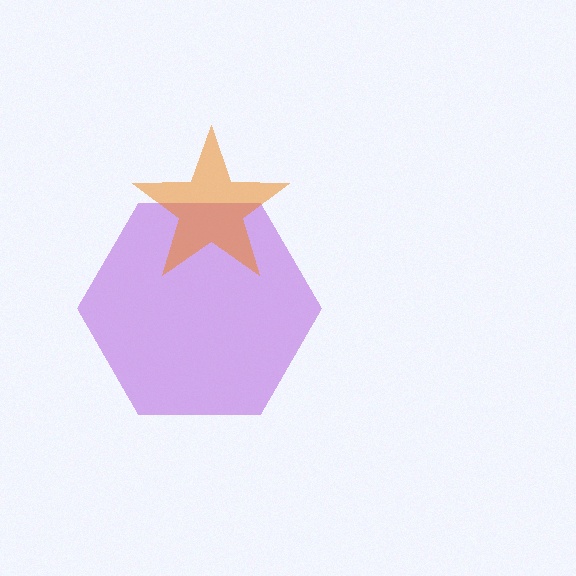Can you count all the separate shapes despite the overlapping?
Yes, there are 2 separate shapes.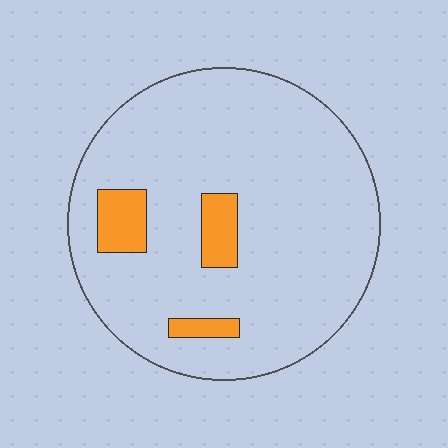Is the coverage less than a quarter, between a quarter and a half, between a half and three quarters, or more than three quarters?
Less than a quarter.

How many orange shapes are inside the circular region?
3.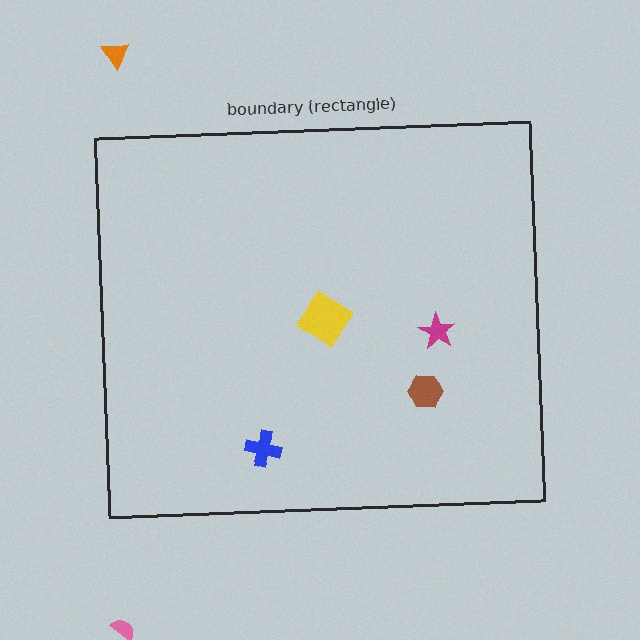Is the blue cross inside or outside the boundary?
Inside.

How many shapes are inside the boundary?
4 inside, 2 outside.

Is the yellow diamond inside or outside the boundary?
Inside.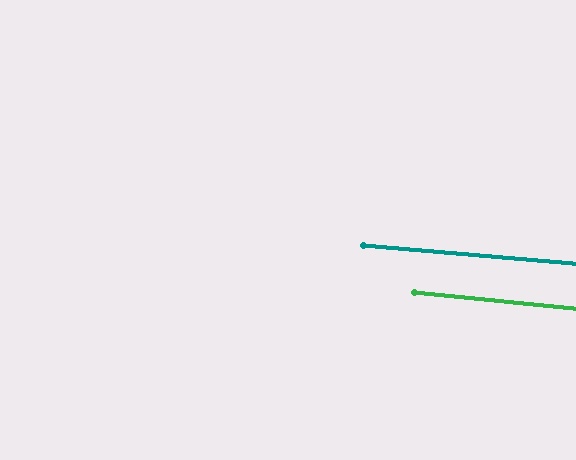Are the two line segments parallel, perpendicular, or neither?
Parallel — their directions differ by only 0.8°.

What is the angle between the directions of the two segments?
Approximately 1 degree.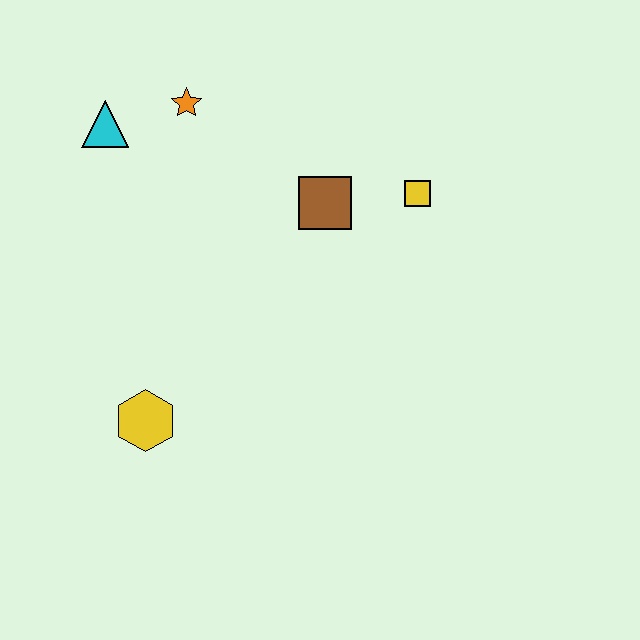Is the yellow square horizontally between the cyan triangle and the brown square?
No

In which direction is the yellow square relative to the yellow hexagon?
The yellow square is to the right of the yellow hexagon.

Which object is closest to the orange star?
The cyan triangle is closest to the orange star.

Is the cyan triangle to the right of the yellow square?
No